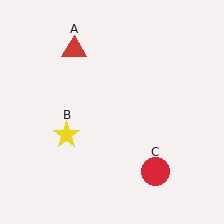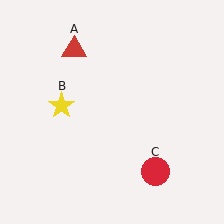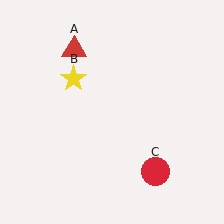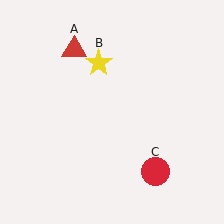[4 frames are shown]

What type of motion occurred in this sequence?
The yellow star (object B) rotated clockwise around the center of the scene.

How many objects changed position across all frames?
1 object changed position: yellow star (object B).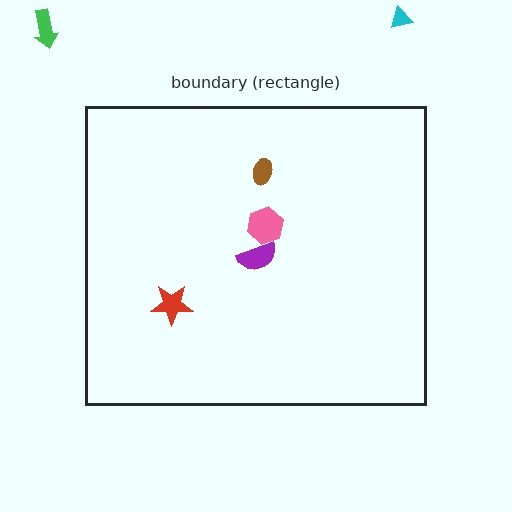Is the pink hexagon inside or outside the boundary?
Inside.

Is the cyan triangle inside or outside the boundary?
Outside.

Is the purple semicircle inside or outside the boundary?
Inside.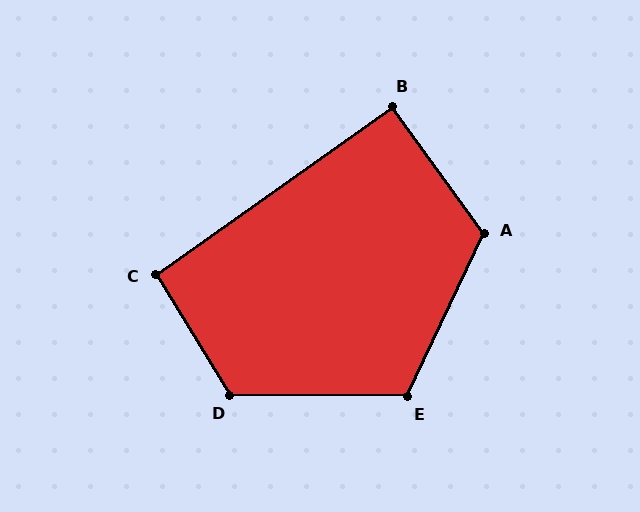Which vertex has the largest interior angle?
D, at approximately 122 degrees.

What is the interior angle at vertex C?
Approximately 94 degrees (approximately right).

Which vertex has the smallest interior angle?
B, at approximately 91 degrees.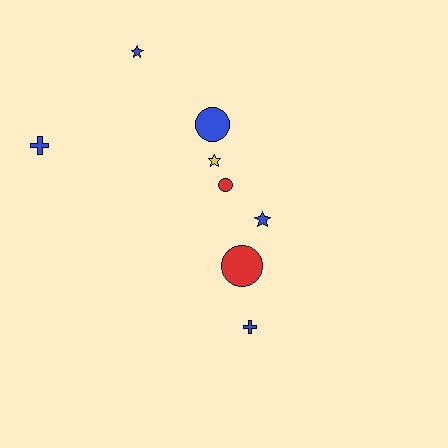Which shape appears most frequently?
Circle, with 3 objects.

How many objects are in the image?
There are 8 objects.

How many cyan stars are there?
There are no cyan stars.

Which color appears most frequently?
Blue, with 5 objects.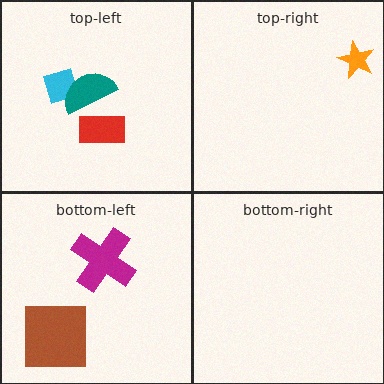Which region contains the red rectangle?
The top-left region.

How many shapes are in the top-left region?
3.